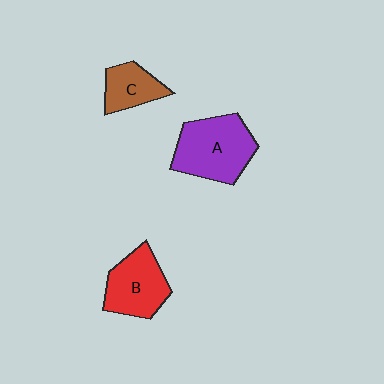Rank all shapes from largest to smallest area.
From largest to smallest: A (purple), B (red), C (brown).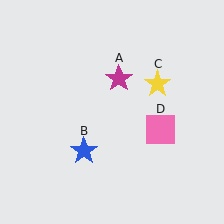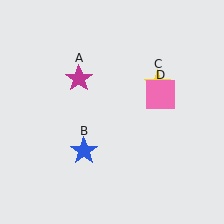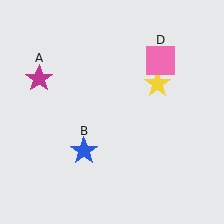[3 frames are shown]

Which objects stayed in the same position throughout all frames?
Blue star (object B) and yellow star (object C) remained stationary.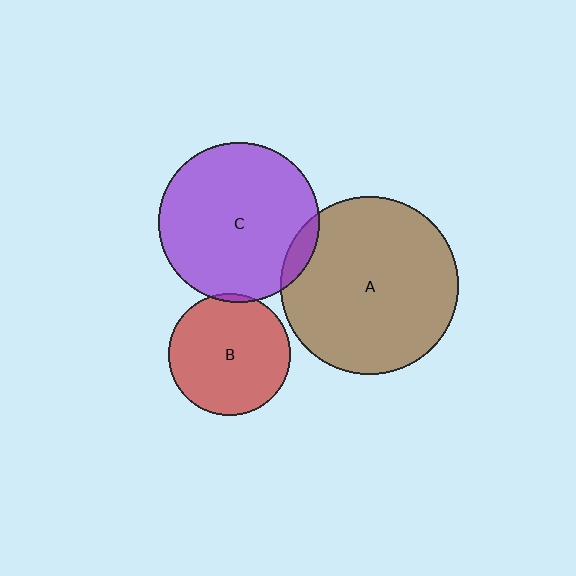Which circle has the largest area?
Circle A (brown).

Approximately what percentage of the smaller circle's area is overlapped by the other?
Approximately 5%.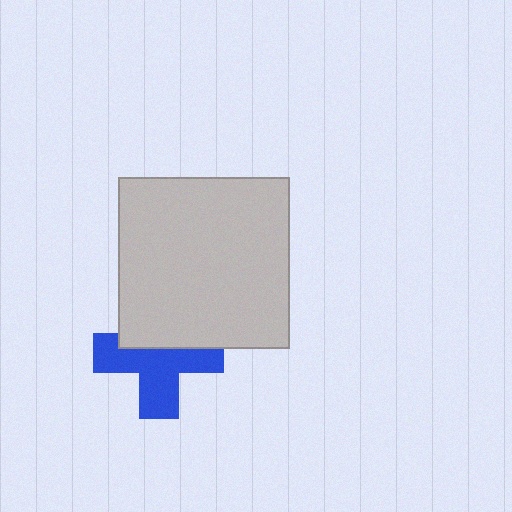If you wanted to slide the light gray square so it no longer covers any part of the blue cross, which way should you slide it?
Slide it up — that is the most direct way to separate the two shapes.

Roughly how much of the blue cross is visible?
About half of it is visible (roughly 60%).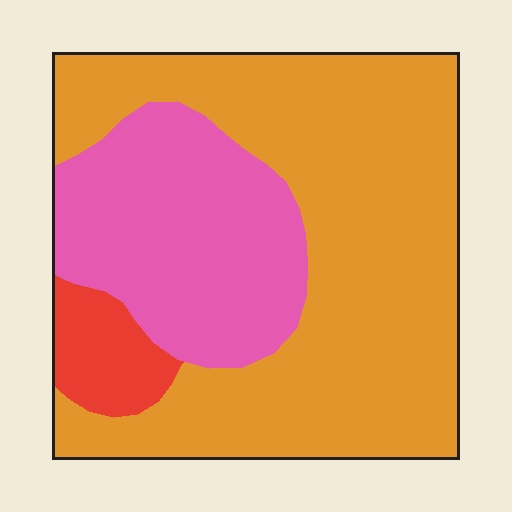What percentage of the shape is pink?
Pink takes up between a sixth and a third of the shape.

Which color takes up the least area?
Red, at roughly 5%.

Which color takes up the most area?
Orange, at roughly 65%.